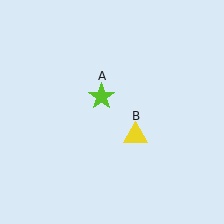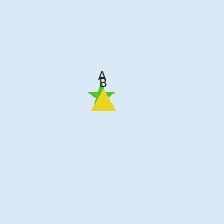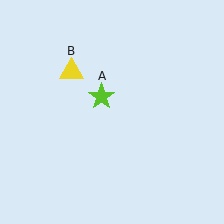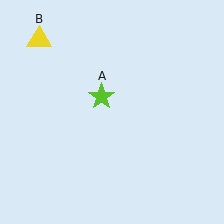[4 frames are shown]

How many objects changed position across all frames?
1 object changed position: yellow triangle (object B).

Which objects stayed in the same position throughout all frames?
Lime star (object A) remained stationary.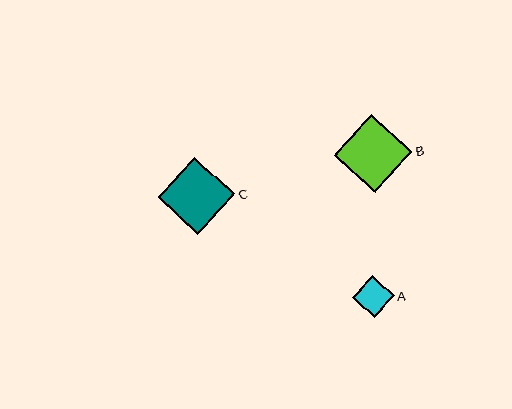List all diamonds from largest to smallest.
From largest to smallest: B, C, A.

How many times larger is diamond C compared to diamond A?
Diamond C is approximately 1.9 times the size of diamond A.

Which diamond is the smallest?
Diamond A is the smallest with a size of approximately 42 pixels.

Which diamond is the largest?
Diamond B is the largest with a size of approximately 78 pixels.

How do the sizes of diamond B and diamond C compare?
Diamond B and diamond C are approximately the same size.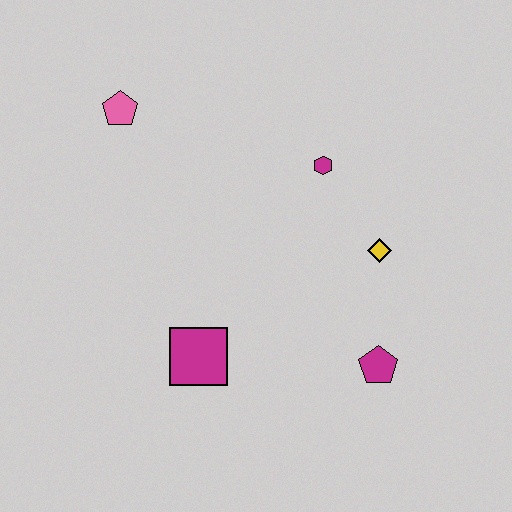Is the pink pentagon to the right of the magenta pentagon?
No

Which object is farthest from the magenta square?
The pink pentagon is farthest from the magenta square.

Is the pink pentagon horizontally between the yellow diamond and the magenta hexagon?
No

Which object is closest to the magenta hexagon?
The yellow diamond is closest to the magenta hexagon.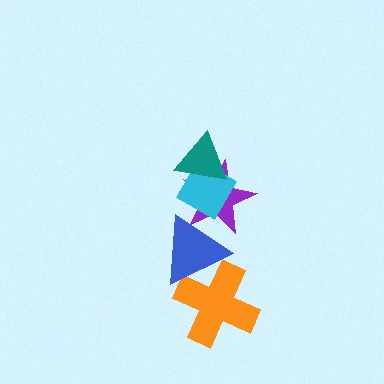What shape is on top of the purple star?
The cyan diamond is on top of the purple star.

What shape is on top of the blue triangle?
The purple star is on top of the blue triangle.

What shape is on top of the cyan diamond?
The teal triangle is on top of the cyan diamond.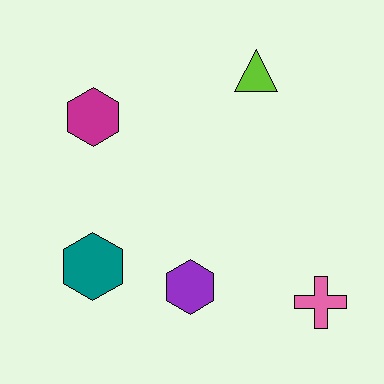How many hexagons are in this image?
There are 3 hexagons.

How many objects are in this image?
There are 5 objects.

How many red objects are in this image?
There are no red objects.